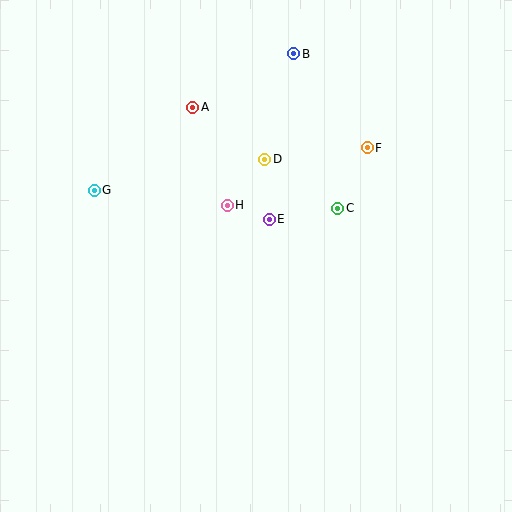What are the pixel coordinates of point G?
Point G is at (94, 190).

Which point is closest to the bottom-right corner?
Point C is closest to the bottom-right corner.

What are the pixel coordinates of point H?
Point H is at (227, 205).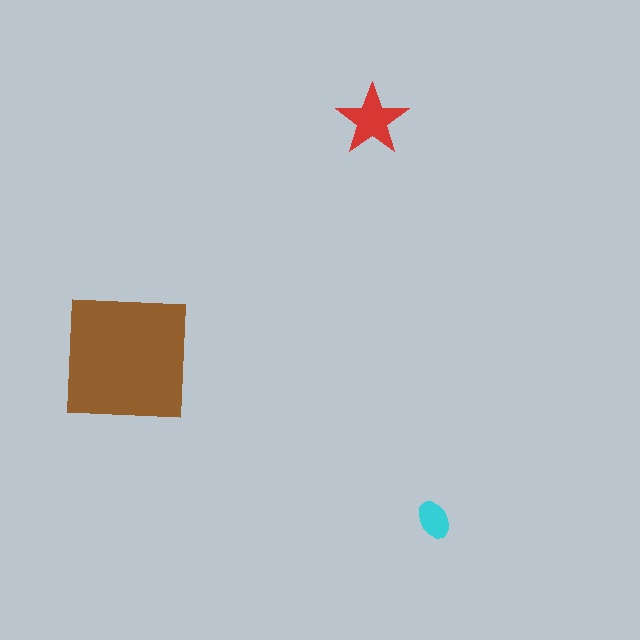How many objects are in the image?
There are 3 objects in the image.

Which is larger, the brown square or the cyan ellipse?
The brown square.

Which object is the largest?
The brown square.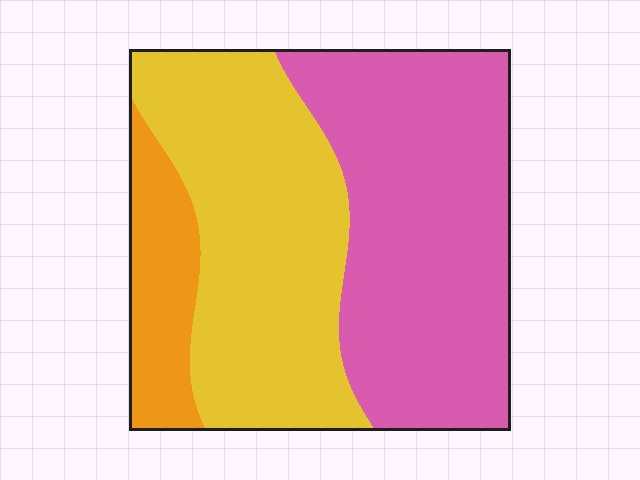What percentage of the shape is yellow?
Yellow takes up about two fifths (2/5) of the shape.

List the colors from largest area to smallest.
From largest to smallest: pink, yellow, orange.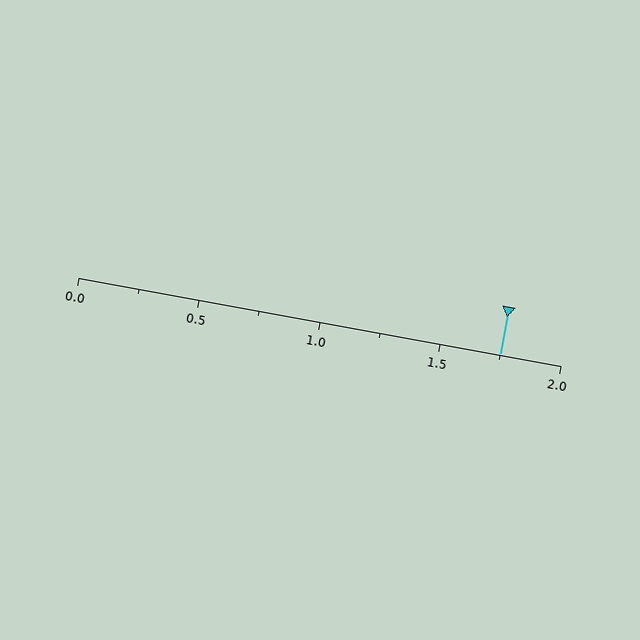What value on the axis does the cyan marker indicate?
The marker indicates approximately 1.75.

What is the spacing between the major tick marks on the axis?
The major ticks are spaced 0.5 apart.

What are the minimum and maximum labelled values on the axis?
The axis runs from 0.0 to 2.0.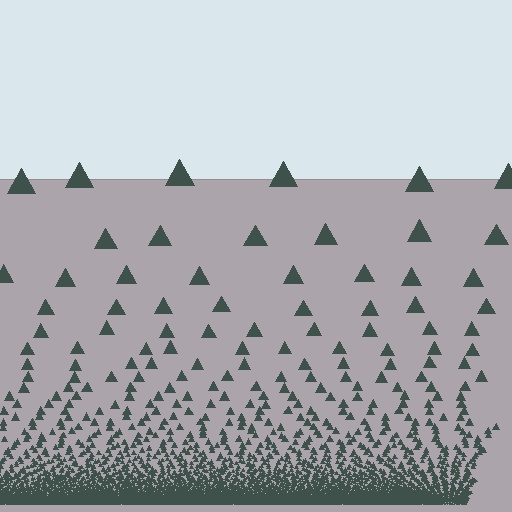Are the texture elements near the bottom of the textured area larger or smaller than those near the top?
Smaller. The gradient is inverted — elements near the bottom are smaller and denser.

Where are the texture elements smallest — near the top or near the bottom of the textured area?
Near the bottom.